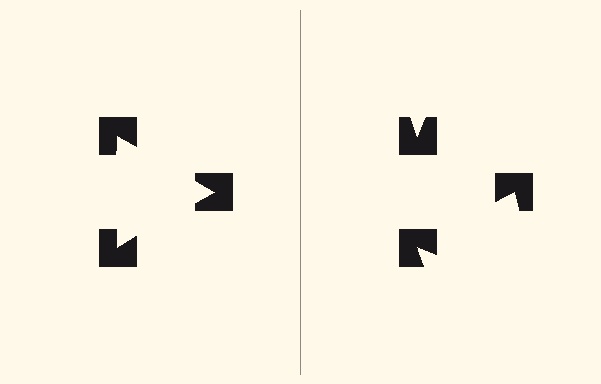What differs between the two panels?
The notched squares are positioned identically on both sides; only the wedge orientations differ. On the left they align to a triangle; on the right they are misaligned.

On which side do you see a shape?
An illusory triangle appears on the left side. On the right side the wedge cuts are rotated, so no coherent shape forms.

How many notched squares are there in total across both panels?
6 — 3 on each side.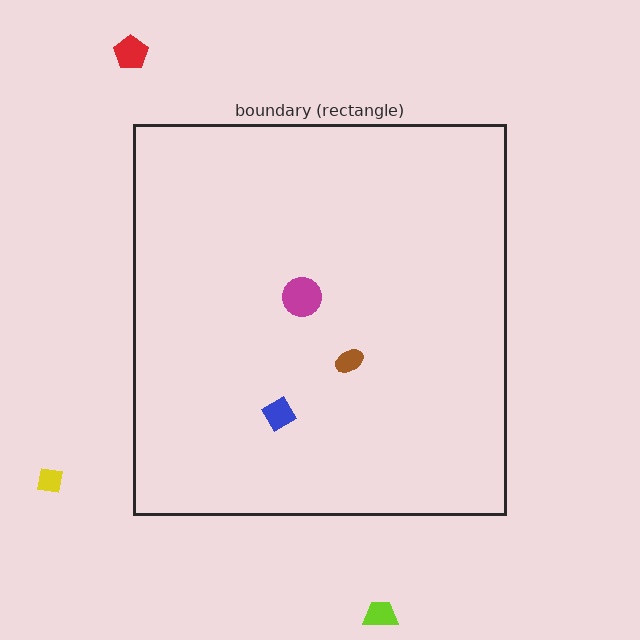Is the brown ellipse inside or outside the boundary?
Inside.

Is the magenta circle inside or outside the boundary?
Inside.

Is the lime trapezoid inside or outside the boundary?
Outside.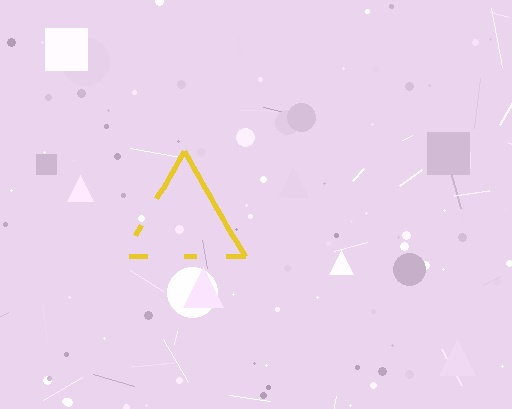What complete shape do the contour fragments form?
The contour fragments form a triangle.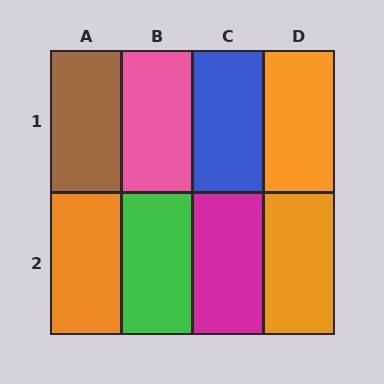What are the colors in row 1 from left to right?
Brown, pink, blue, orange.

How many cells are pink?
1 cell is pink.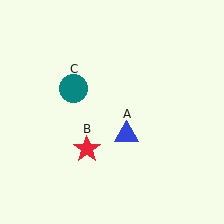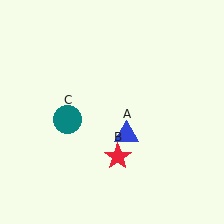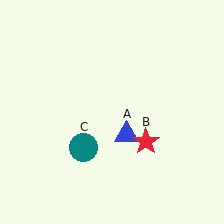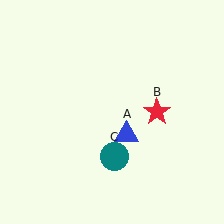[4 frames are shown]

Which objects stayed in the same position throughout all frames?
Blue triangle (object A) remained stationary.